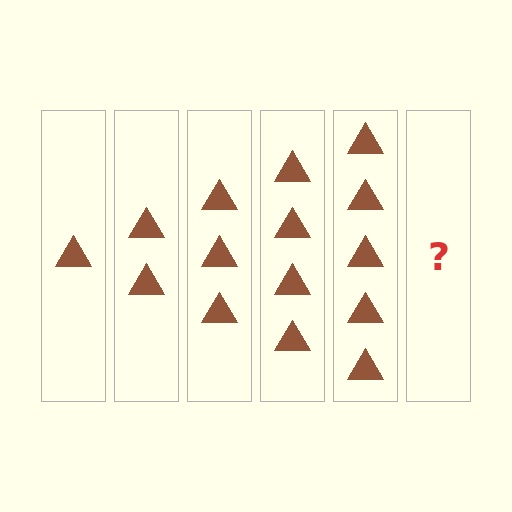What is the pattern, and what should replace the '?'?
The pattern is that each step adds one more triangle. The '?' should be 6 triangles.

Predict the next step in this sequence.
The next step is 6 triangles.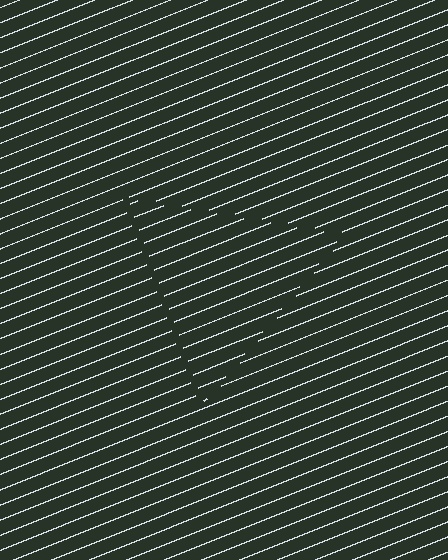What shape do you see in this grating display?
An illusory triangle. The interior of the shape contains the same grating, shifted by half a period — the contour is defined by the phase discontinuity where line-ends from the inner and outer gratings abut.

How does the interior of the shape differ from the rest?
The interior of the shape contains the same grating, shifted by half a period — the contour is defined by the phase discontinuity where line-ends from the inner and outer gratings abut.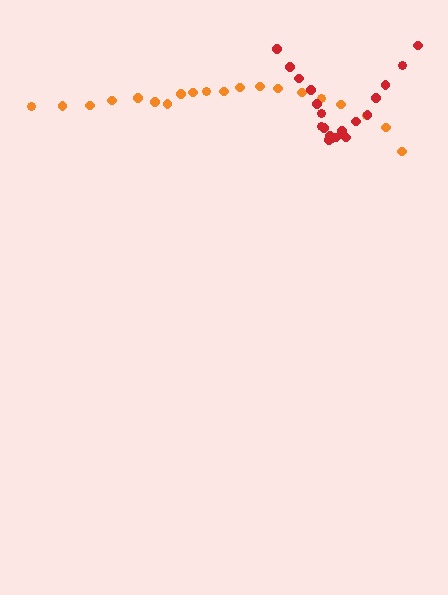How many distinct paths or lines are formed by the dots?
There are 2 distinct paths.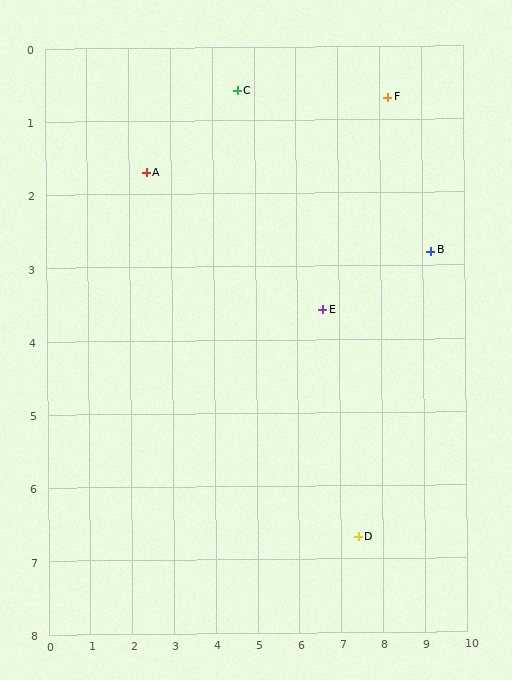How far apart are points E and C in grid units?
Points E and C are about 3.6 grid units apart.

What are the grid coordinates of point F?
Point F is at approximately (8.2, 0.7).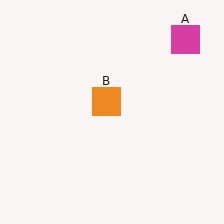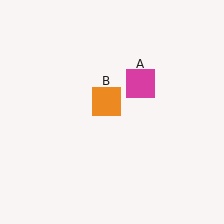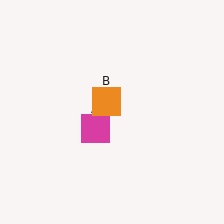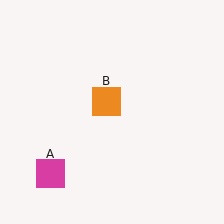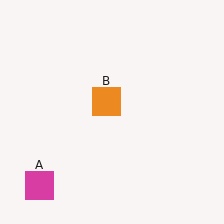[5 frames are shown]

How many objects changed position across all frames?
1 object changed position: magenta square (object A).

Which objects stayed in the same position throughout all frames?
Orange square (object B) remained stationary.